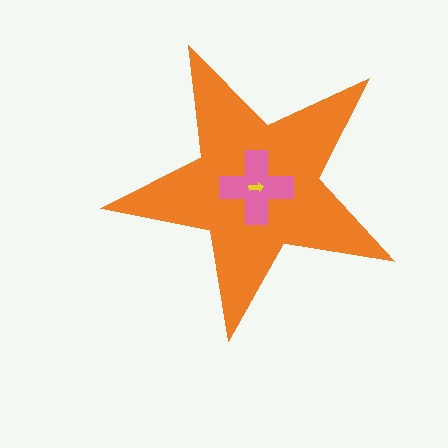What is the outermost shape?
The orange star.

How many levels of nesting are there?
3.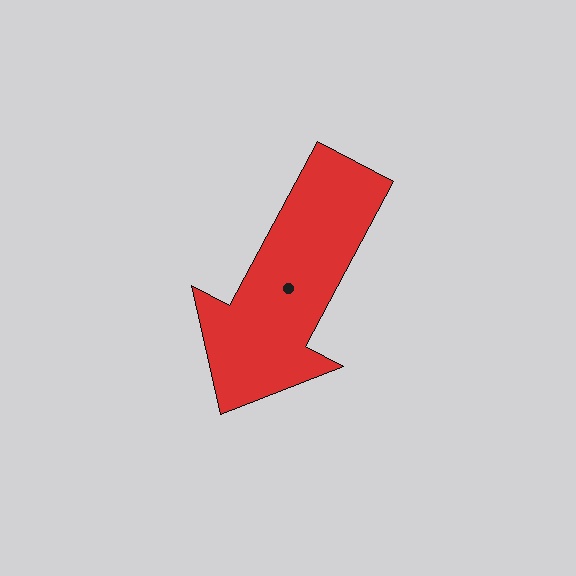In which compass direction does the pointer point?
Southwest.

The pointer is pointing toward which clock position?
Roughly 7 o'clock.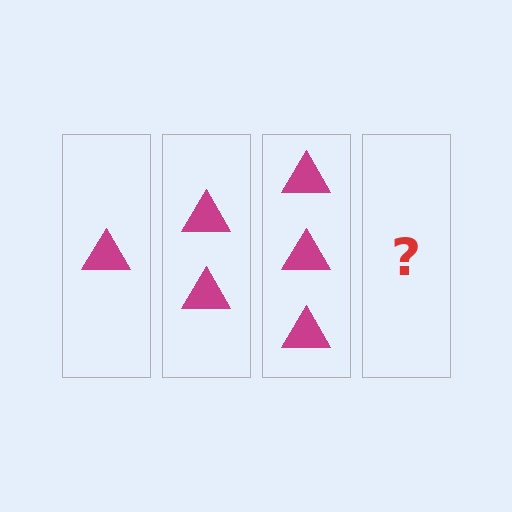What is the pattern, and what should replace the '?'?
The pattern is that each step adds one more triangle. The '?' should be 4 triangles.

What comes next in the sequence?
The next element should be 4 triangles.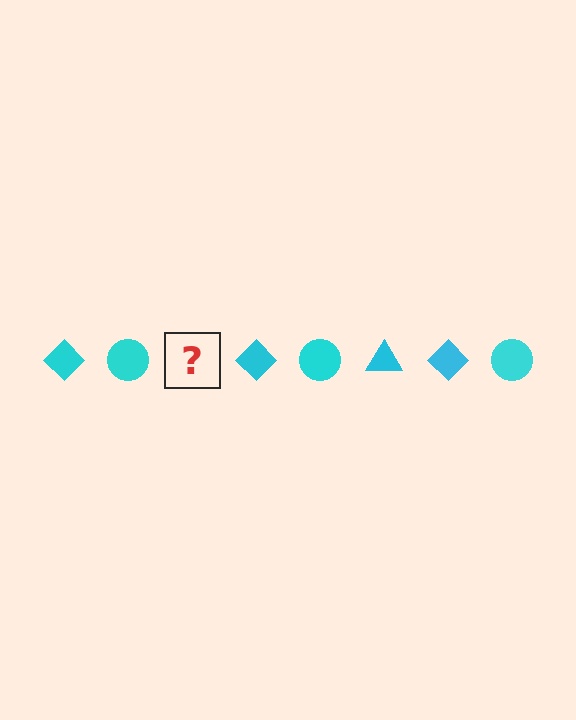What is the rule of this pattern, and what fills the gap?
The rule is that the pattern cycles through diamond, circle, triangle shapes in cyan. The gap should be filled with a cyan triangle.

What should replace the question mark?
The question mark should be replaced with a cyan triangle.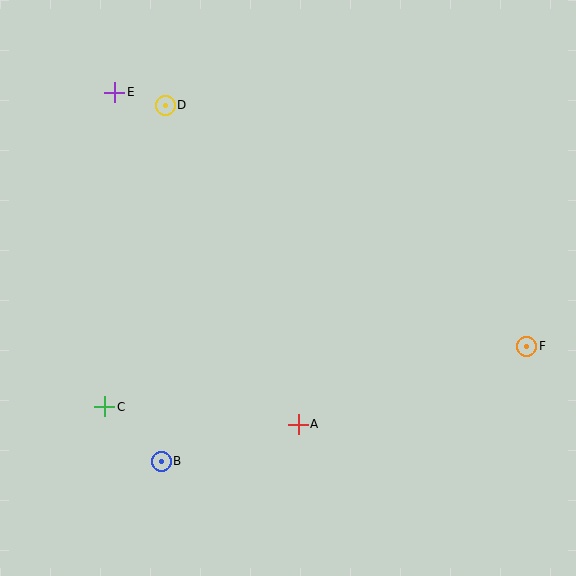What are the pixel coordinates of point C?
Point C is at (105, 407).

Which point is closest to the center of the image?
Point A at (298, 424) is closest to the center.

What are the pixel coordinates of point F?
Point F is at (527, 346).